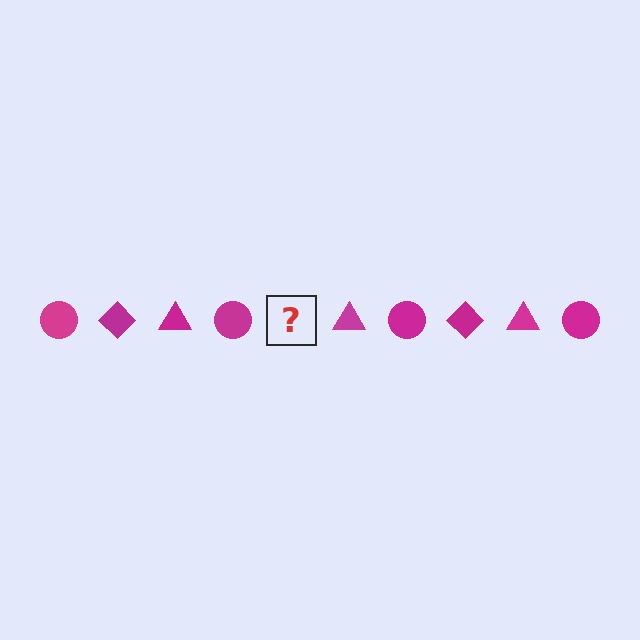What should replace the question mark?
The question mark should be replaced with a magenta diamond.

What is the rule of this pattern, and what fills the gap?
The rule is that the pattern cycles through circle, diamond, triangle shapes in magenta. The gap should be filled with a magenta diamond.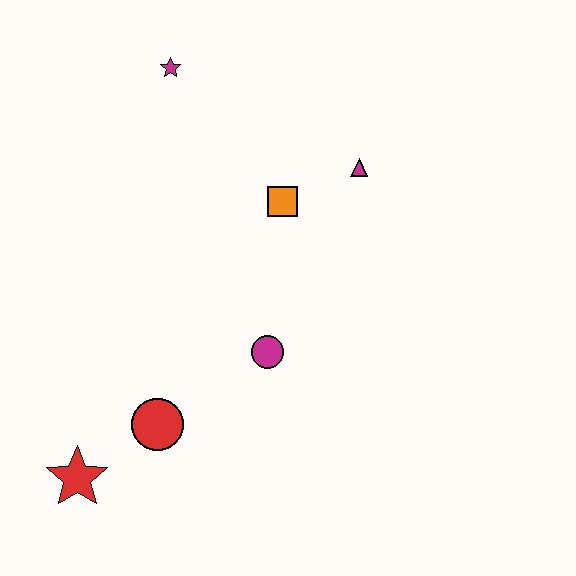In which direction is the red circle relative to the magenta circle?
The red circle is to the left of the magenta circle.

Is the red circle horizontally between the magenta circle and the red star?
Yes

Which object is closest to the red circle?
The red star is closest to the red circle.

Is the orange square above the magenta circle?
Yes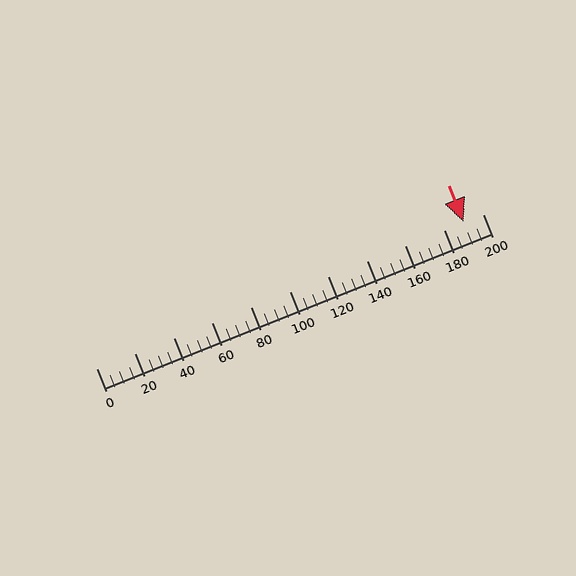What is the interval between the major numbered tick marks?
The major tick marks are spaced 20 units apart.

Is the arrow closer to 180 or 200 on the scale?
The arrow is closer to 200.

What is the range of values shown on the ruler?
The ruler shows values from 0 to 200.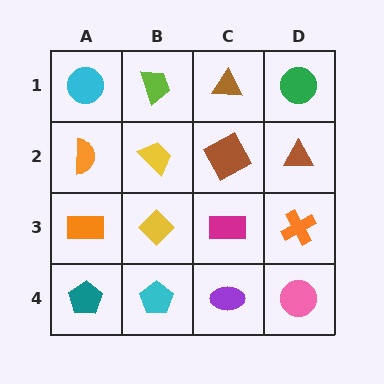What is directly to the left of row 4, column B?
A teal pentagon.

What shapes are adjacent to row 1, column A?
An orange semicircle (row 2, column A), a lime trapezoid (row 1, column B).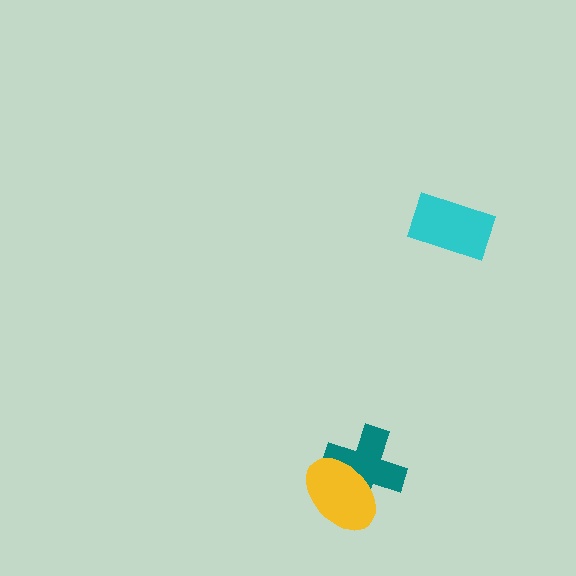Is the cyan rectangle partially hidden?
No, no other shape covers it.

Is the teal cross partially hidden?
Yes, it is partially covered by another shape.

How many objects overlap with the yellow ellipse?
1 object overlaps with the yellow ellipse.